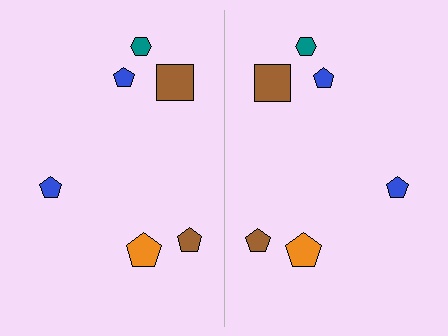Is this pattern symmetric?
Yes, this pattern has bilateral (reflection) symmetry.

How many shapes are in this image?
There are 12 shapes in this image.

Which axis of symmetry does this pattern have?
The pattern has a vertical axis of symmetry running through the center of the image.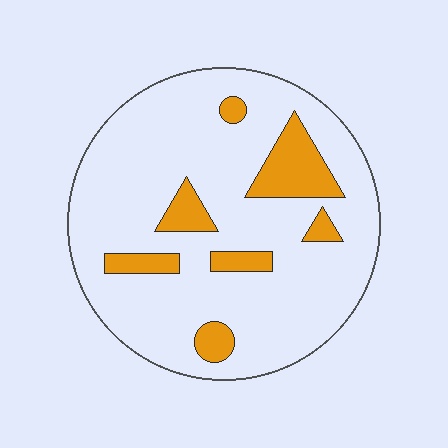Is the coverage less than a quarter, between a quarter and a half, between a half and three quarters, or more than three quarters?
Less than a quarter.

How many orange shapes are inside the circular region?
7.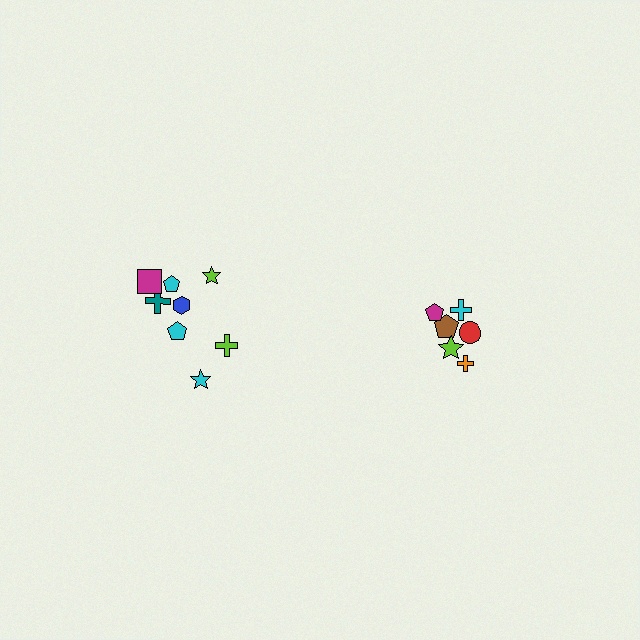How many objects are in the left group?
There are 8 objects.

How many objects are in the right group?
There are 6 objects.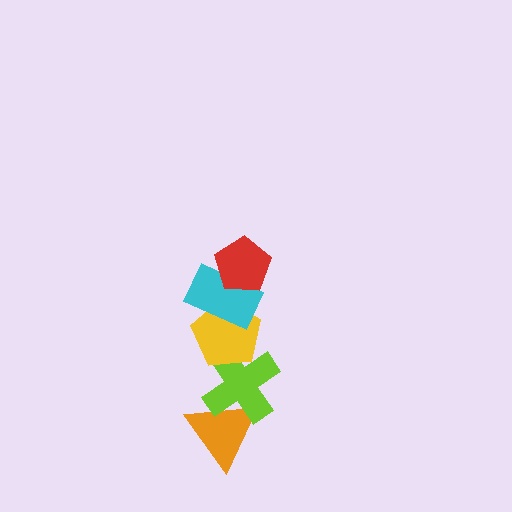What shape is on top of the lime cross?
The yellow pentagon is on top of the lime cross.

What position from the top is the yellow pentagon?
The yellow pentagon is 3rd from the top.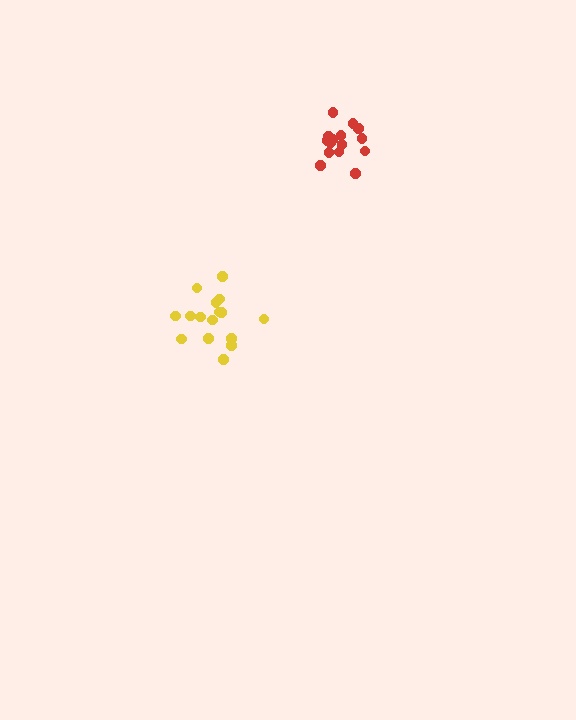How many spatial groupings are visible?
There are 2 spatial groupings.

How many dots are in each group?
Group 1: 16 dots, Group 2: 15 dots (31 total).